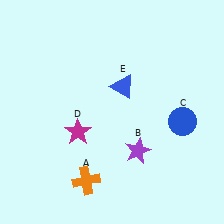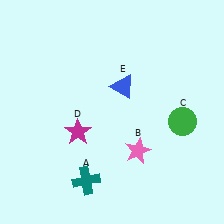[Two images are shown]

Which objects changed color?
A changed from orange to teal. B changed from purple to pink. C changed from blue to green.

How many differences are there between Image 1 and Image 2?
There are 3 differences between the two images.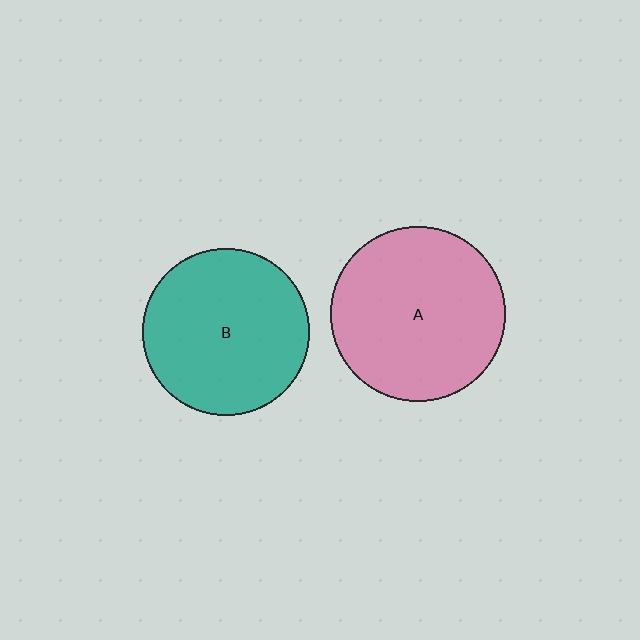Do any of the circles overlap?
No, none of the circles overlap.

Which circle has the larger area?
Circle A (pink).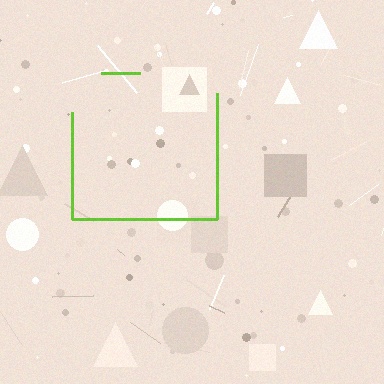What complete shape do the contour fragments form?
The contour fragments form a square.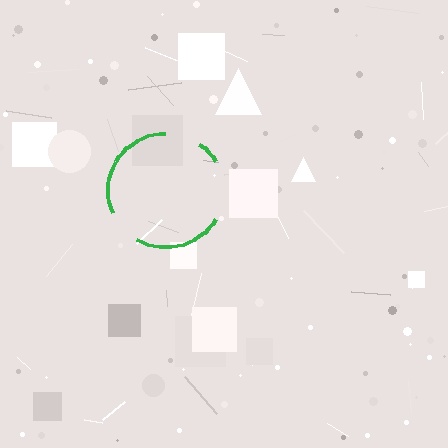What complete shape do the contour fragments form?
The contour fragments form a circle.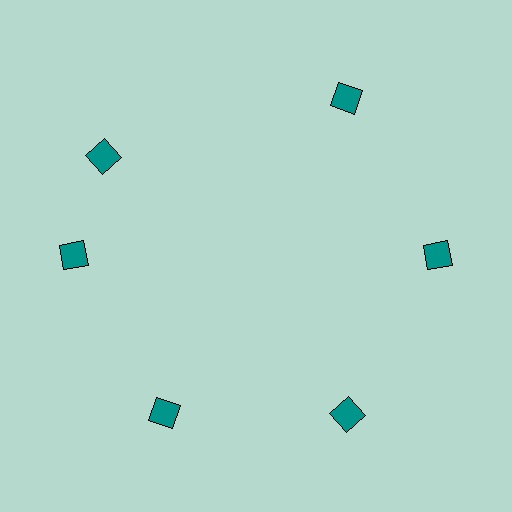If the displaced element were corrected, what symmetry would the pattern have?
It would have 6-fold rotational symmetry — the pattern would map onto itself every 60 degrees.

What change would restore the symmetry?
The symmetry would be restored by rotating it back into even spacing with its neighbors so that all 6 diamonds sit at equal angles and equal distance from the center.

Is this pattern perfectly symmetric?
No. The 6 teal diamonds are arranged in a ring, but one element near the 11 o'clock position is rotated out of alignment along the ring, breaking the 6-fold rotational symmetry.